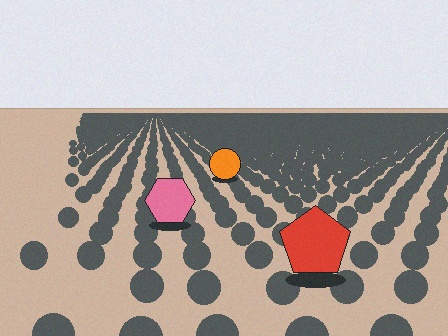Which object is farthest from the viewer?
The orange circle is farthest from the viewer. It appears smaller and the ground texture around it is denser.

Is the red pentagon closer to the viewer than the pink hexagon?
Yes. The red pentagon is closer — you can tell from the texture gradient: the ground texture is coarser near it.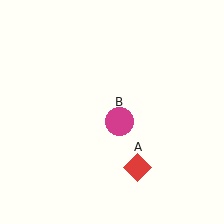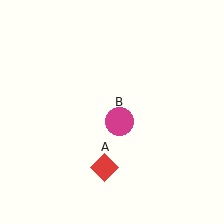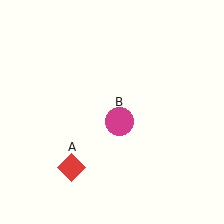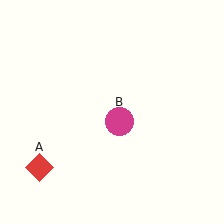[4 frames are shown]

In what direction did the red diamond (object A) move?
The red diamond (object A) moved left.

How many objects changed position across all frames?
1 object changed position: red diamond (object A).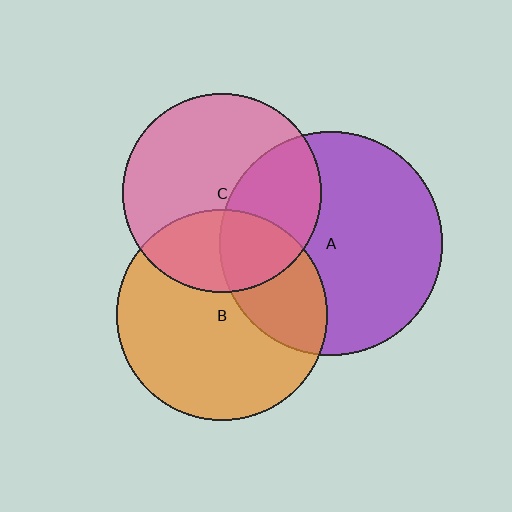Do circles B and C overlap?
Yes.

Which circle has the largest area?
Circle A (purple).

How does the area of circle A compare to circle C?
Approximately 1.3 times.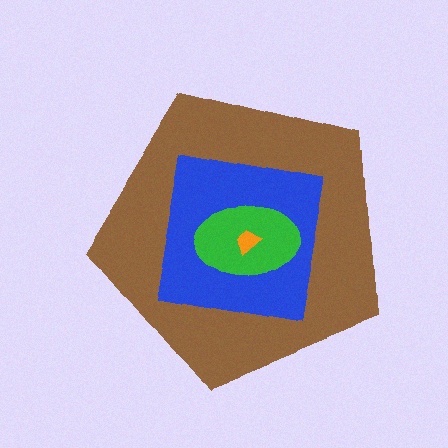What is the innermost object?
The orange trapezoid.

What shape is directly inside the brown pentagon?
The blue square.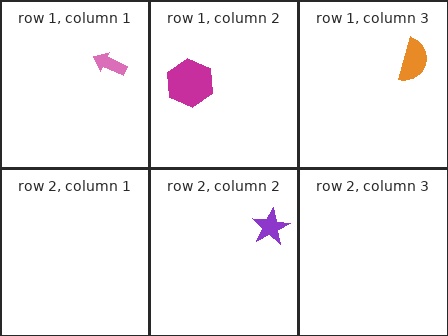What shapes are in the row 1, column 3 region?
The orange semicircle.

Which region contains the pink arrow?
The row 1, column 1 region.